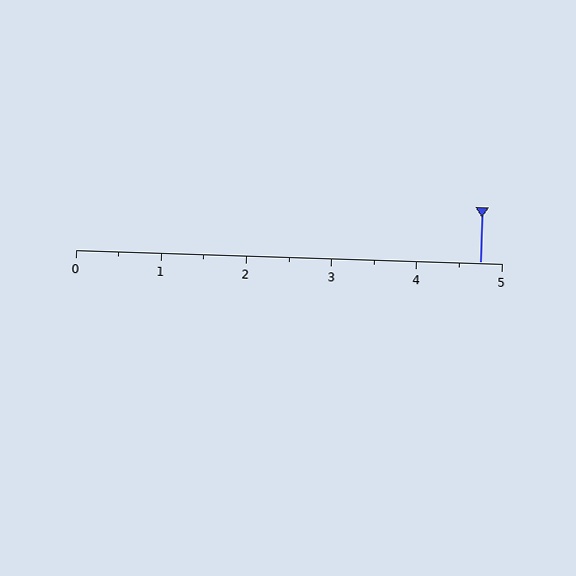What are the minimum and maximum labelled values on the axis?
The axis runs from 0 to 5.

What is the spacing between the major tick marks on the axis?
The major ticks are spaced 1 apart.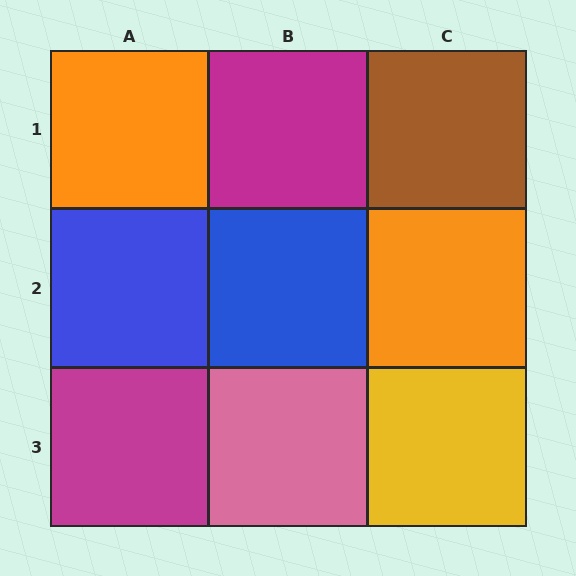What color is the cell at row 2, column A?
Blue.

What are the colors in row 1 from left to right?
Orange, magenta, brown.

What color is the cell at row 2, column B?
Blue.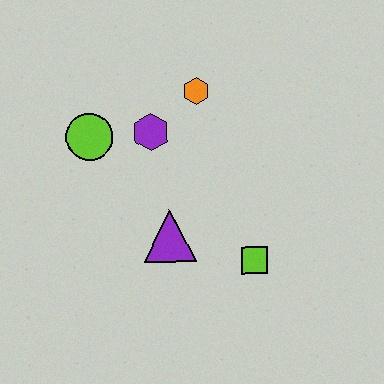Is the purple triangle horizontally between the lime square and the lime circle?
Yes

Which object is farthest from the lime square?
The lime circle is farthest from the lime square.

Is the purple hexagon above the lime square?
Yes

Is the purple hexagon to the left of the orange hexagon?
Yes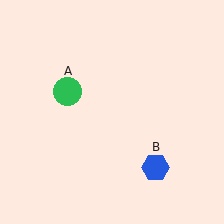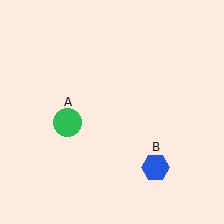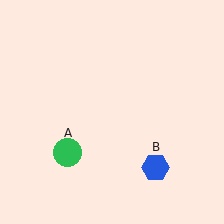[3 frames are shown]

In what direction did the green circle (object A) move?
The green circle (object A) moved down.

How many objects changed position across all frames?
1 object changed position: green circle (object A).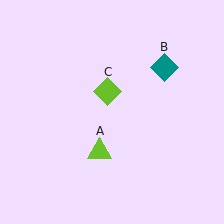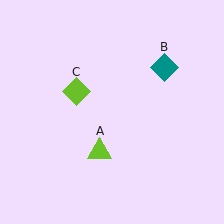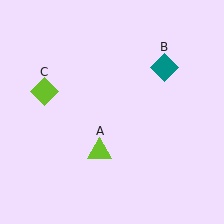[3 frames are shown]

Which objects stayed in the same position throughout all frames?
Lime triangle (object A) and teal diamond (object B) remained stationary.